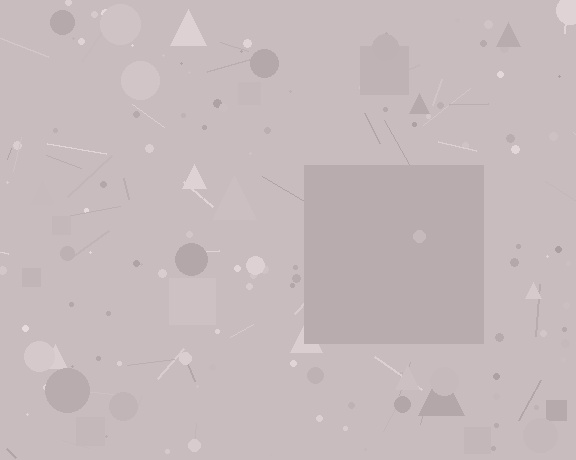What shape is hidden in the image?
A square is hidden in the image.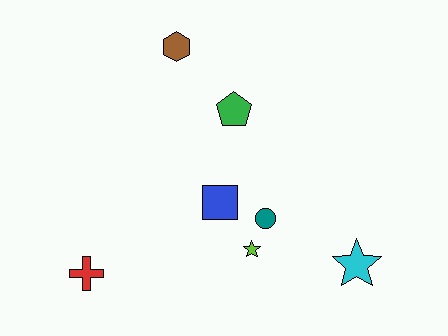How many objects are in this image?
There are 7 objects.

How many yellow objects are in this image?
There are no yellow objects.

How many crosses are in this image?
There is 1 cross.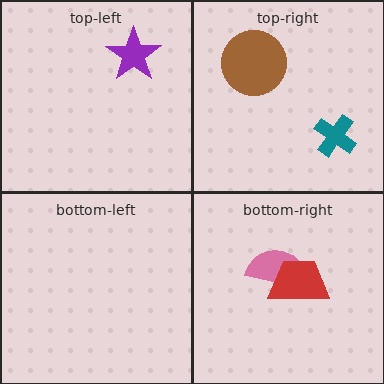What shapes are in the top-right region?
The brown circle, the teal cross.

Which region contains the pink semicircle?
The bottom-right region.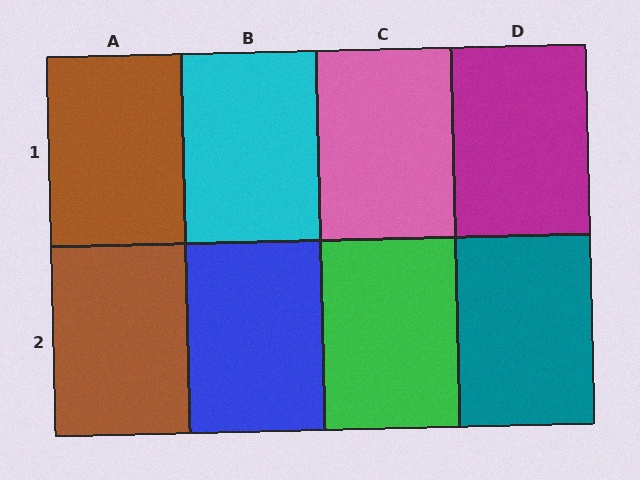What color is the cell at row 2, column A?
Brown.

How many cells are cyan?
1 cell is cyan.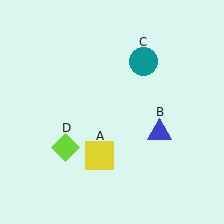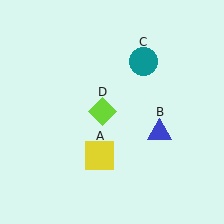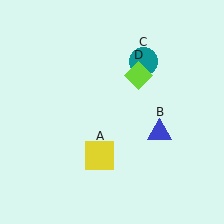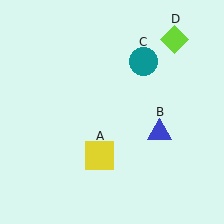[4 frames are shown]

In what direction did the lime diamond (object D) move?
The lime diamond (object D) moved up and to the right.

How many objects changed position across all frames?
1 object changed position: lime diamond (object D).